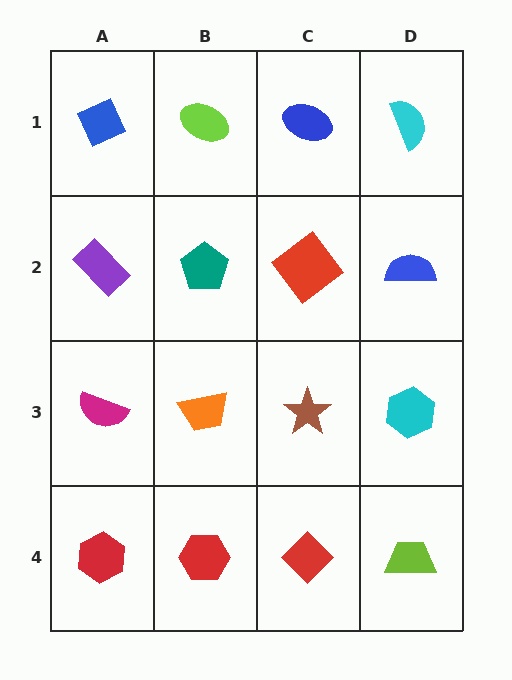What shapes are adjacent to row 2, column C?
A blue ellipse (row 1, column C), a brown star (row 3, column C), a teal pentagon (row 2, column B), a blue semicircle (row 2, column D).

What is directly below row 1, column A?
A purple rectangle.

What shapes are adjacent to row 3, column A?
A purple rectangle (row 2, column A), a red hexagon (row 4, column A), an orange trapezoid (row 3, column B).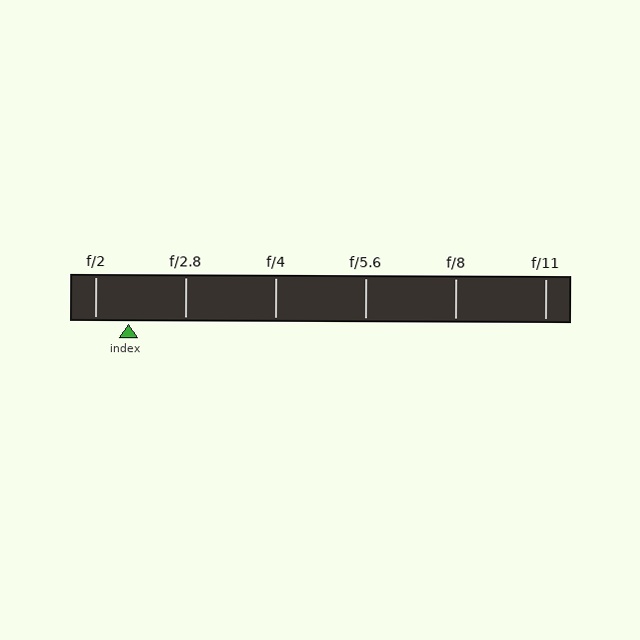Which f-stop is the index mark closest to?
The index mark is closest to f/2.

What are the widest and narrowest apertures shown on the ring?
The widest aperture shown is f/2 and the narrowest is f/11.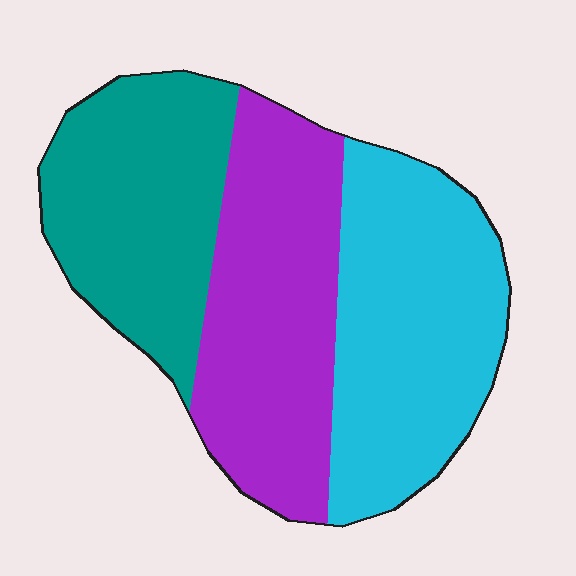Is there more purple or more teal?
Purple.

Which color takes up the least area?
Teal, at roughly 30%.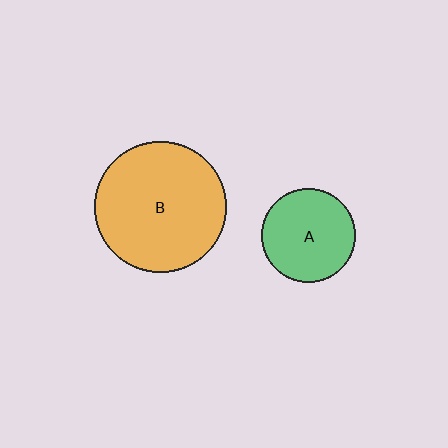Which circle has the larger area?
Circle B (orange).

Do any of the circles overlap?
No, none of the circles overlap.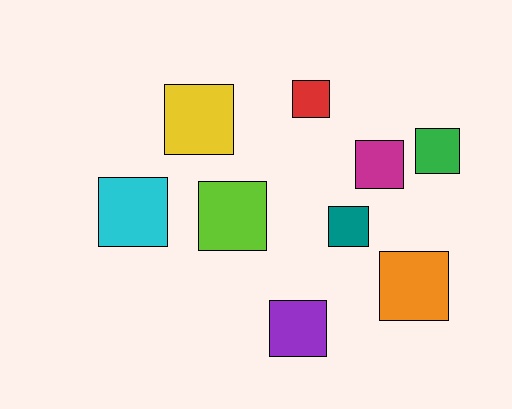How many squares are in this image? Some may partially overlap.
There are 9 squares.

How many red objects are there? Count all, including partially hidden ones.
There is 1 red object.